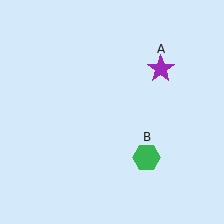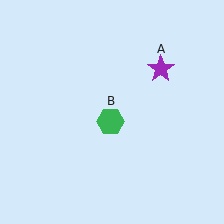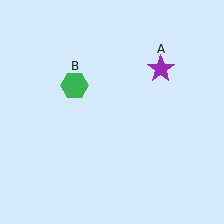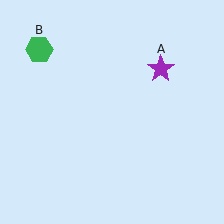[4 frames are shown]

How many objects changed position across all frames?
1 object changed position: green hexagon (object B).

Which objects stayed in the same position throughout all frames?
Purple star (object A) remained stationary.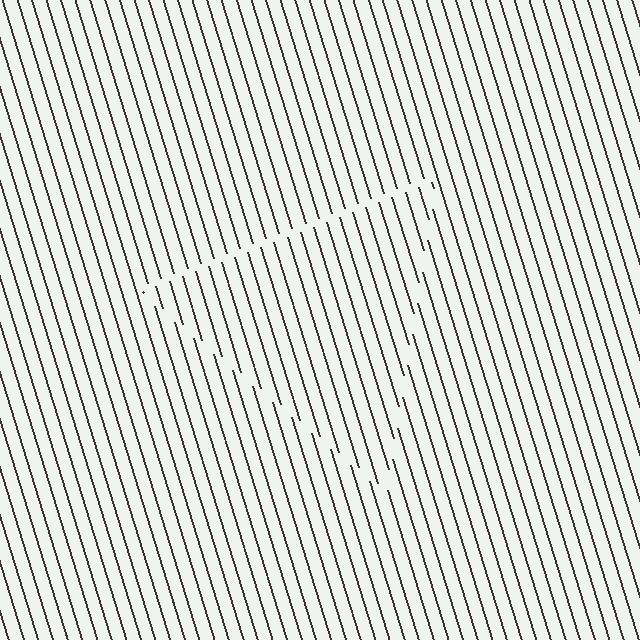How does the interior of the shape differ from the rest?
The interior of the shape contains the same grating, shifted by half a period — the contour is defined by the phase discontinuity where line-ends from the inner and outer gratings abut.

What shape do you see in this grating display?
An illusory triangle. The interior of the shape contains the same grating, shifted by half a period — the contour is defined by the phase discontinuity where line-ends from the inner and outer gratings abut.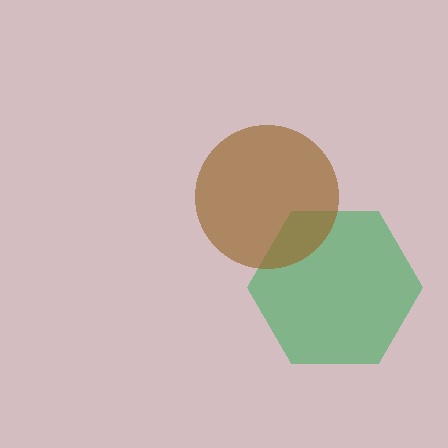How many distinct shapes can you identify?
There are 2 distinct shapes: a green hexagon, a brown circle.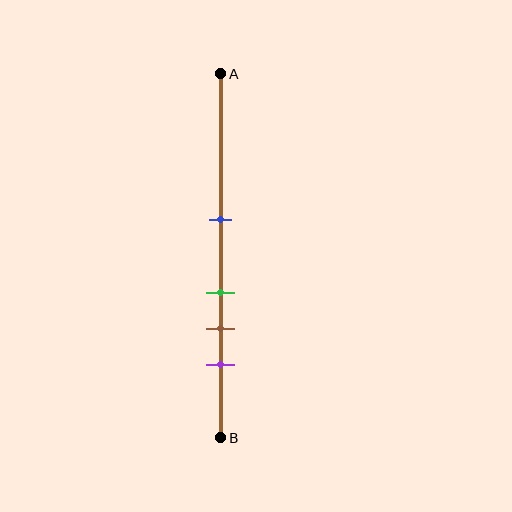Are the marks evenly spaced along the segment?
No, the marks are not evenly spaced.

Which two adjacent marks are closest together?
The green and brown marks are the closest adjacent pair.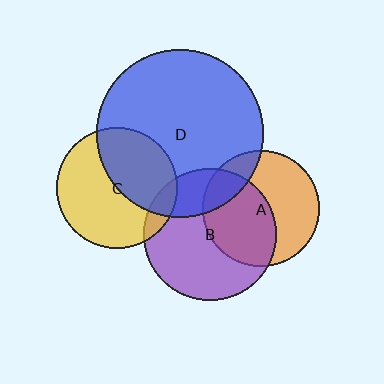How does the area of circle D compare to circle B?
Approximately 1.6 times.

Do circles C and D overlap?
Yes.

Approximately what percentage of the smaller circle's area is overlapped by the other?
Approximately 45%.